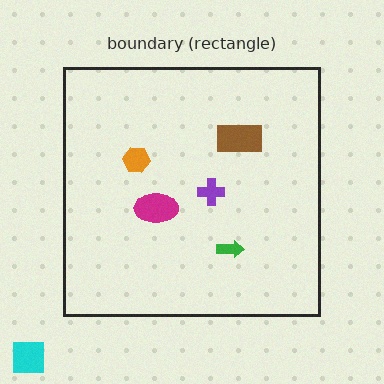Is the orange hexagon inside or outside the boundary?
Inside.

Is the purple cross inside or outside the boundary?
Inside.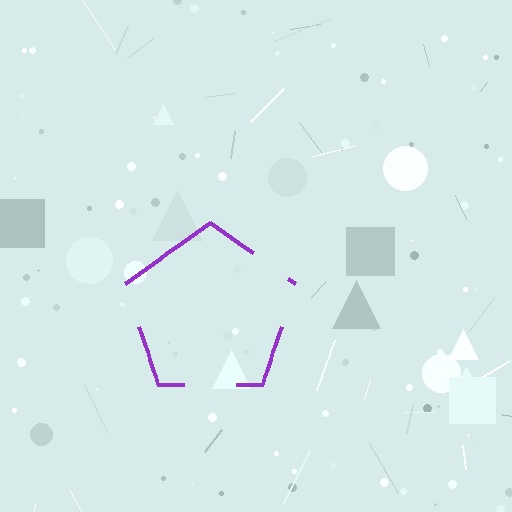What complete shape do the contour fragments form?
The contour fragments form a pentagon.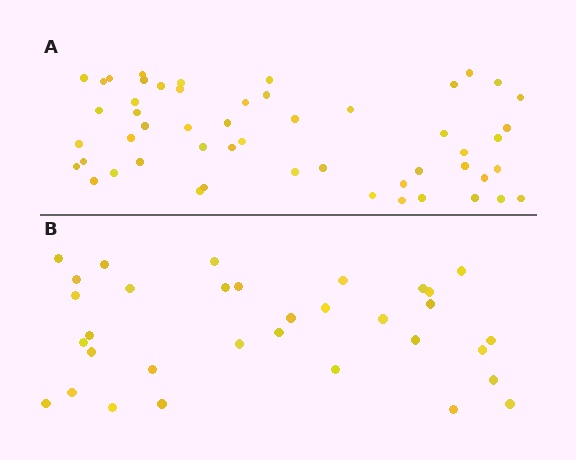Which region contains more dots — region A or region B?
Region A (the top region) has more dots.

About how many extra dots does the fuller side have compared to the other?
Region A has approximately 20 more dots than region B.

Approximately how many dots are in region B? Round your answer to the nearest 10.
About 30 dots. (The exact count is 33, which rounds to 30.)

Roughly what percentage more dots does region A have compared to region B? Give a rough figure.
About 60% more.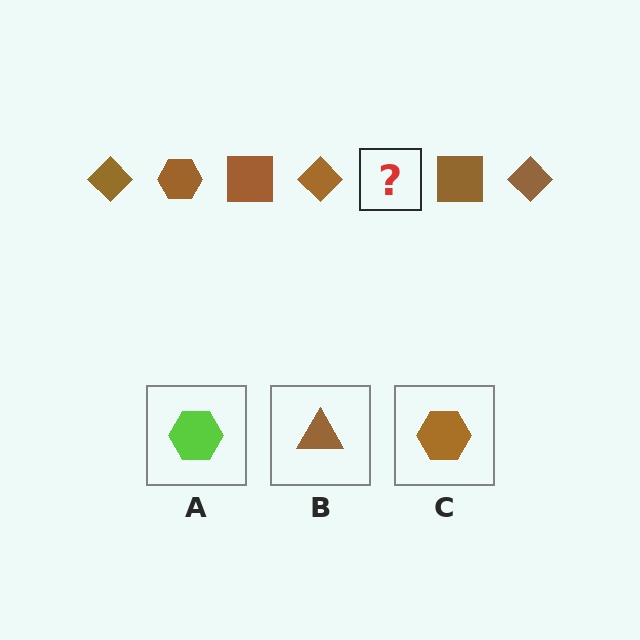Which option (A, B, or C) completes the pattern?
C.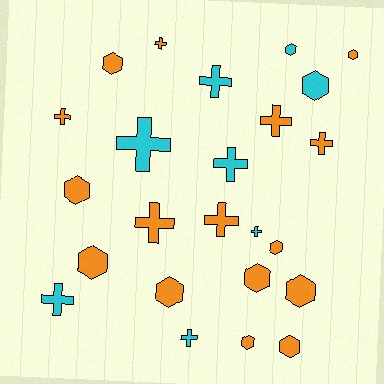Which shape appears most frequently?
Cross, with 12 objects.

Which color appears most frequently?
Orange, with 16 objects.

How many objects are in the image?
There are 24 objects.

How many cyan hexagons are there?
There are 2 cyan hexagons.